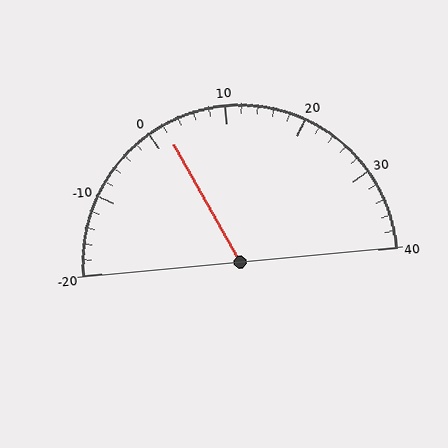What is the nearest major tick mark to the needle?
The nearest major tick mark is 0.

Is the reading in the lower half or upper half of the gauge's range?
The reading is in the lower half of the range (-20 to 40).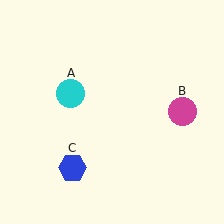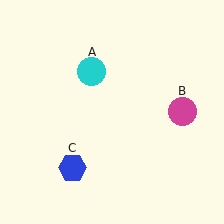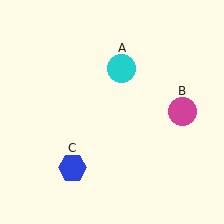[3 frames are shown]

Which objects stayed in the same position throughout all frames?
Magenta circle (object B) and blue hexagon (object C) remained stationary.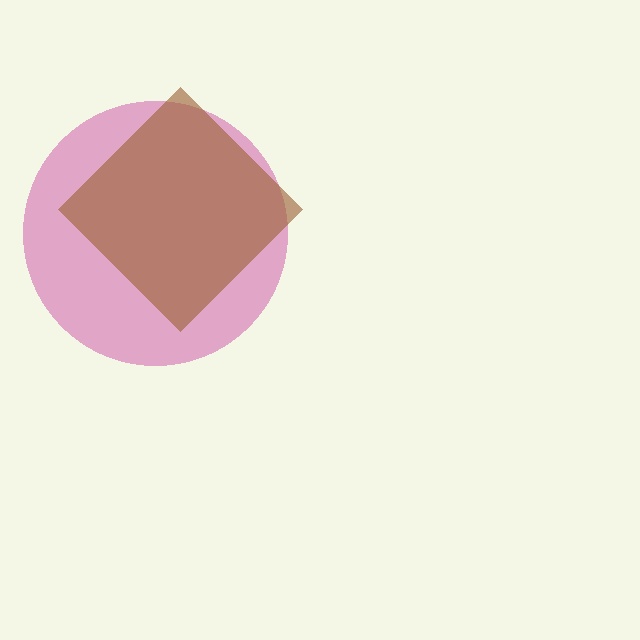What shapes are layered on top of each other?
The layered shapes are: a magenta circle, a brown diamond.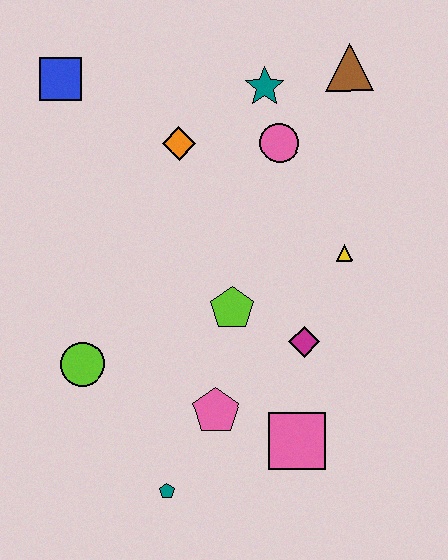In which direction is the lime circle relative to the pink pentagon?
The lime circle is to the left of the pink pentagon.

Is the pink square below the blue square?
Yes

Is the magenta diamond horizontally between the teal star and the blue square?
No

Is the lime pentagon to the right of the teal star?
No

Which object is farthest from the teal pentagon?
The brown triangle is farthest from the teal pentagon.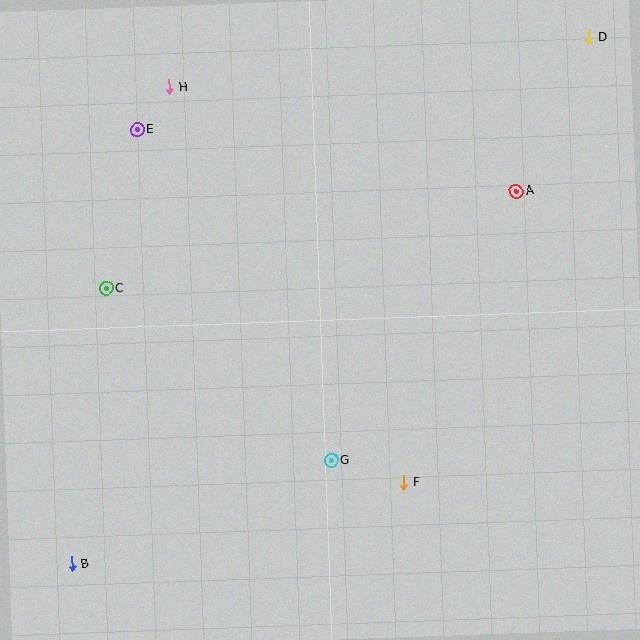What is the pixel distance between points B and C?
The distance between B and C is 277 pixels.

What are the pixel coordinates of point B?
Point B is at (72, 564).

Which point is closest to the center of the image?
Point G at (331, 461) is closest to the center.